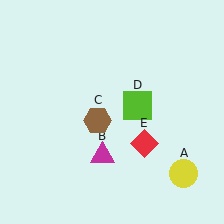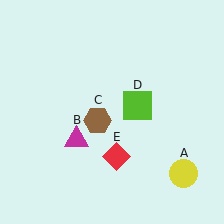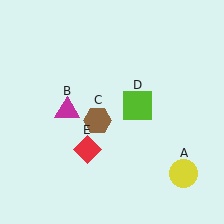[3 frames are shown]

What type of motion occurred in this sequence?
The magenta triangle (object B), red diamond (object E) rotated clockwise around the center of the scene.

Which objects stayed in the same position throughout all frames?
Yellow circle (object A) and brown hexagon (object C) and lime square (object D) remained stationary.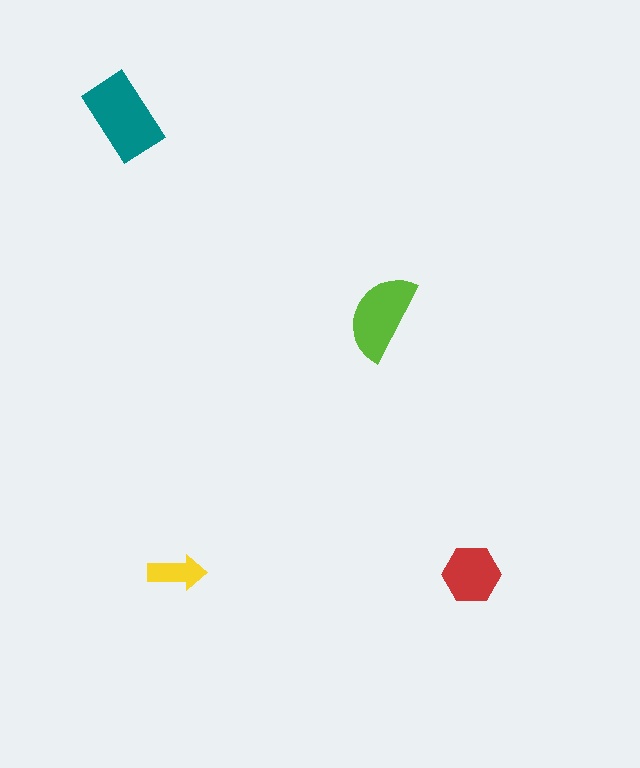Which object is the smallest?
The yellow arrow.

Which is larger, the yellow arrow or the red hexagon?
The red hexagon.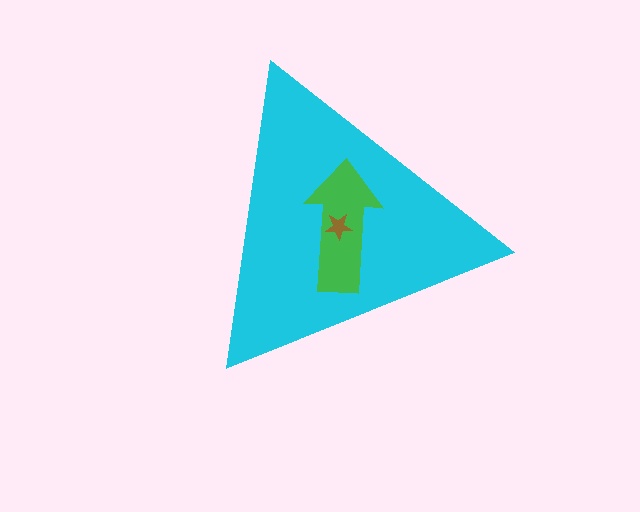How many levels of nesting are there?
3.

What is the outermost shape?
The cyan triangle.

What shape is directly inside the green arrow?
The brown star.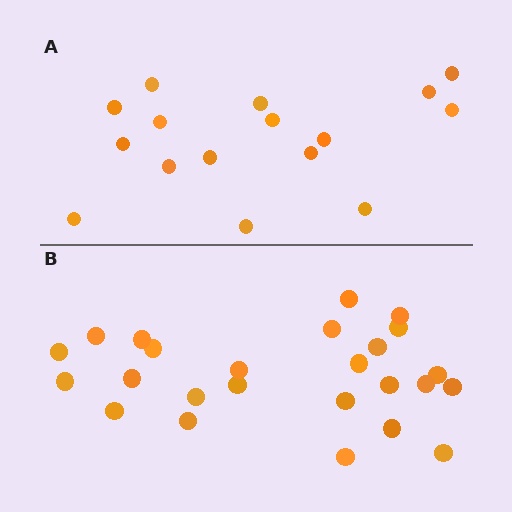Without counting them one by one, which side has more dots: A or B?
Region B (the bottom region) has more dots.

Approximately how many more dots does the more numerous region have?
Region B has roughly 8 or so more dots than region A.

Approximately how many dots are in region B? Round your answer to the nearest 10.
About 20 dots. (The exact count is 25, which rounds to 20.)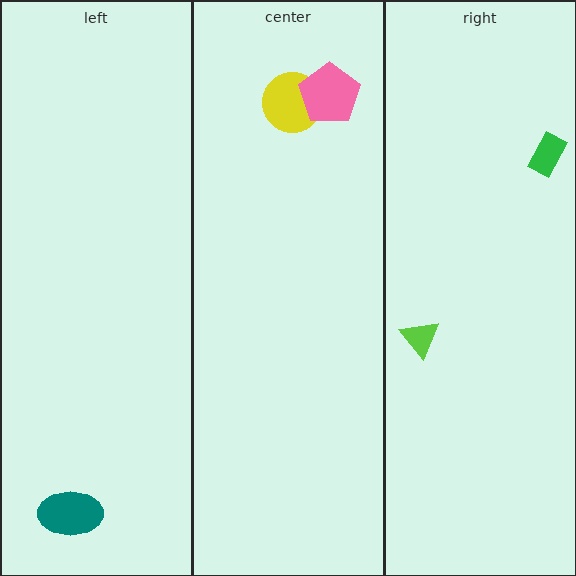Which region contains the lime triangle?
The right region.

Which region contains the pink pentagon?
The center region.